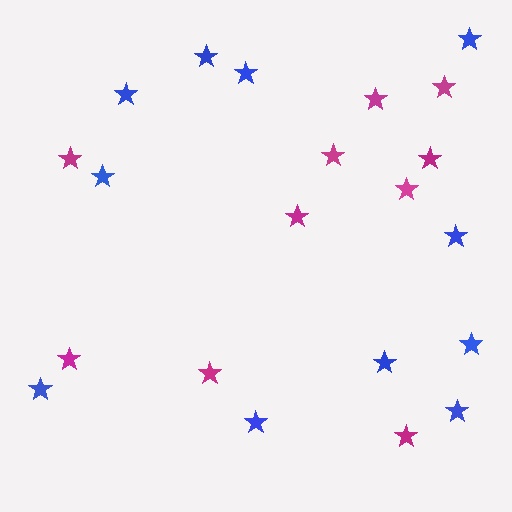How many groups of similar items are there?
There are 2 groups: one group of magenta stars (10) and one group of blue stars (11).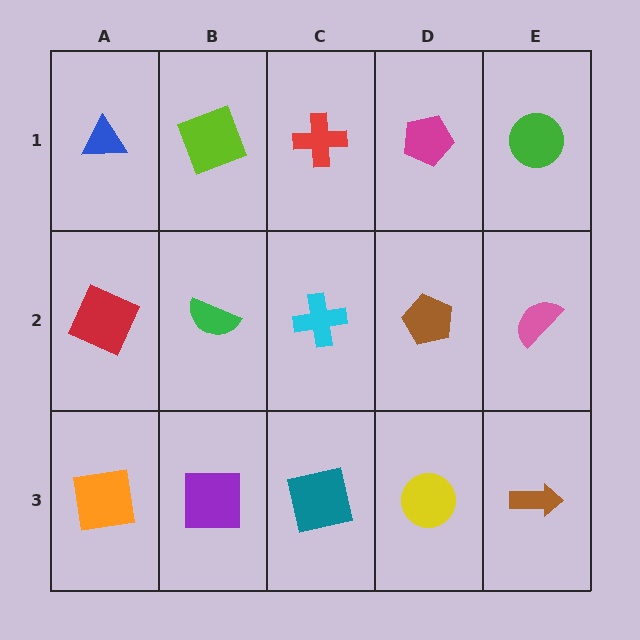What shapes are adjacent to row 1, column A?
A red square (row 2, column A), a lime square (row 1, column B).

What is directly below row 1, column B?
A green semicircle.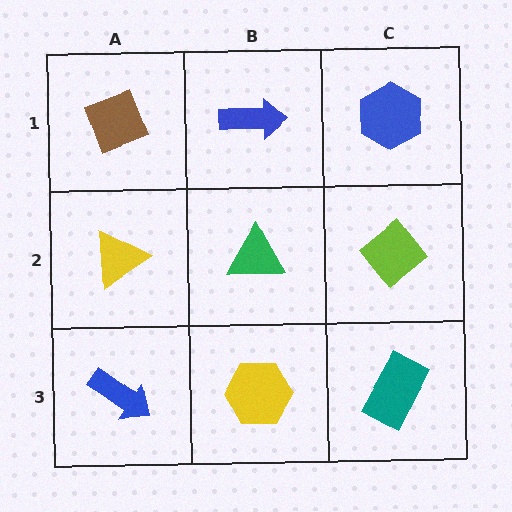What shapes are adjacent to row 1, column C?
A lime diamond (row 2, column C), a blue arrow (row 1, column B).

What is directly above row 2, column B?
A blue arrow.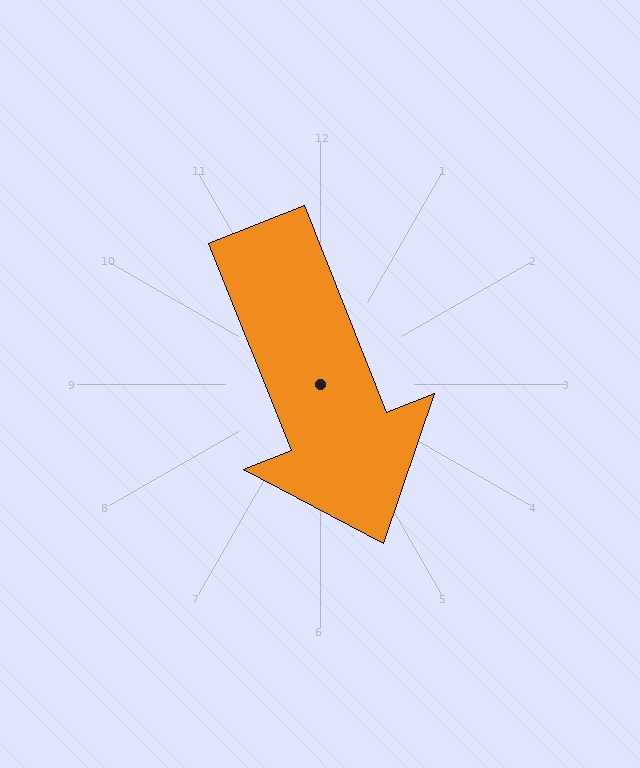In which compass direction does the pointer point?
South.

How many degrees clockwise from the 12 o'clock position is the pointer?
Approximately 158 degrees.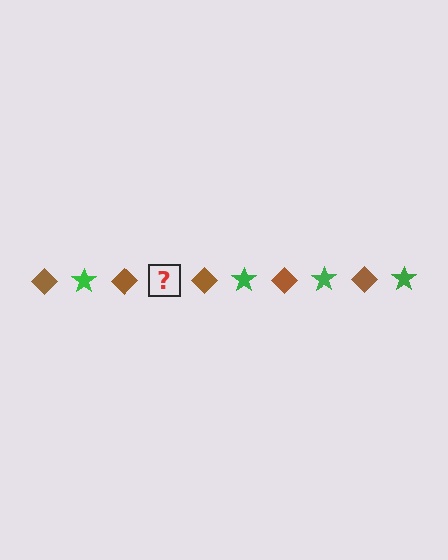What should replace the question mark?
The question mark should be replaced with a green star.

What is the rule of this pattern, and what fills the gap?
The rule is that the pattern alternates between brown diamond and green star. The gap should be filled with a green star.